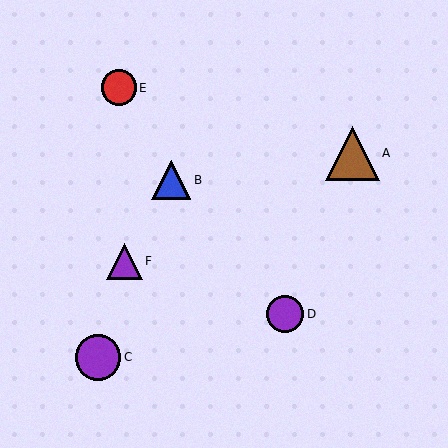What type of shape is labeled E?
Shape E is a red circle.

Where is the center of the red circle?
The center of the red circle is at (119, 87).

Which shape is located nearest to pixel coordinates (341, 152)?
The brown triangle (labeled A) at (352, 153) is nearest to that location.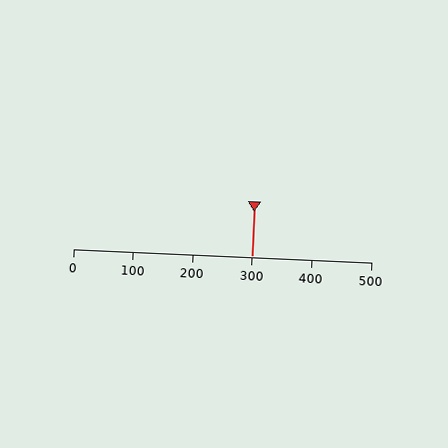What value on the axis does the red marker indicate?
The marker indicates approximately 300.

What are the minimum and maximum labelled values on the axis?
The axis runs from 0 to 500.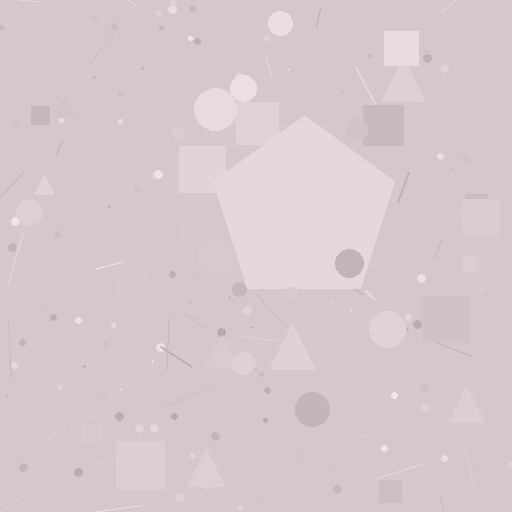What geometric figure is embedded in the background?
A pentagon is embedded in the background.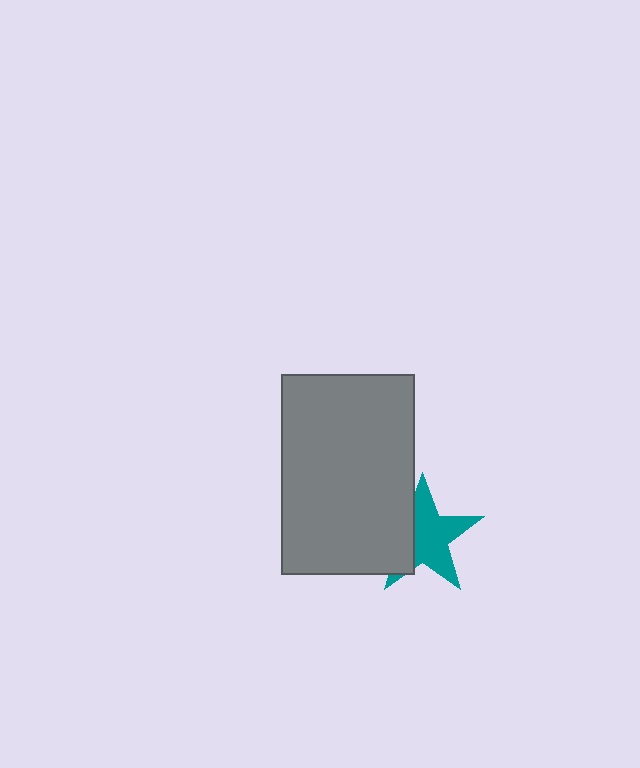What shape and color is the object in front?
The object in front is a gray rectangle.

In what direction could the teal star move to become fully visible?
The teal star could move right. That would shift it out from behind the gray rectangle entirely.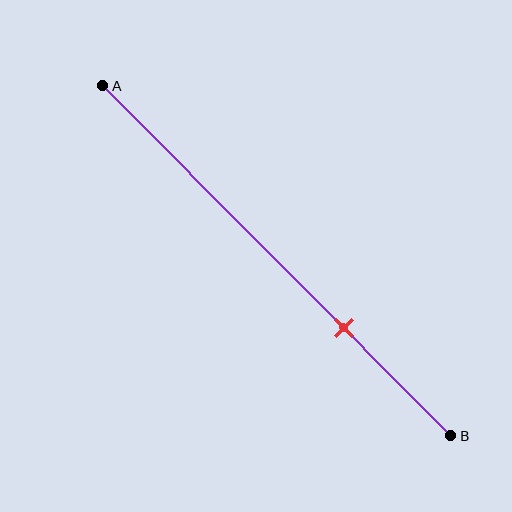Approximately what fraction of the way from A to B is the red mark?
The red mark is approximately 70% of the way from A to B.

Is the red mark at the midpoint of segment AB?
No, the mark is at about 70% from A, not at the 50% midpoint.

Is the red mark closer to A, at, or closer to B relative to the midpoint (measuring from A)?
The red mark is closer to point B than the midpoint of segment AB.